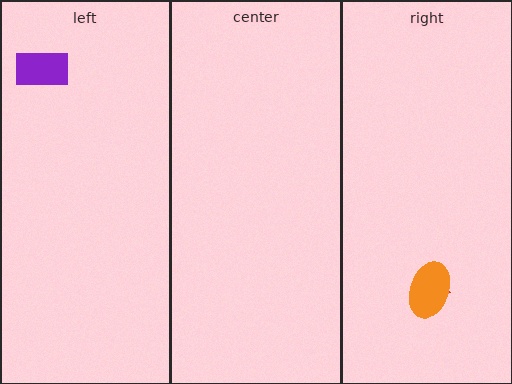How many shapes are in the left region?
1.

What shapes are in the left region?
The purple rectangle.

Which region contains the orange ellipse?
The right region.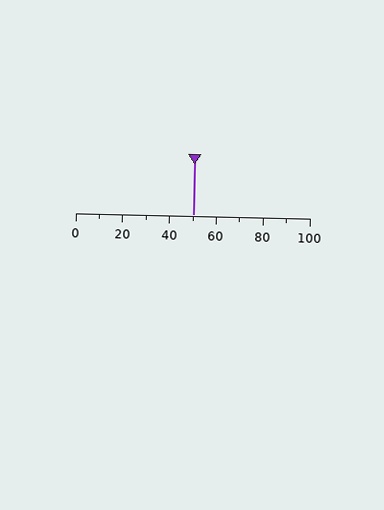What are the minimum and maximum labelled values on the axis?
The axis runs from 0 to 100.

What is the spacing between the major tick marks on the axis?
The major ticks are spaced 20 apart.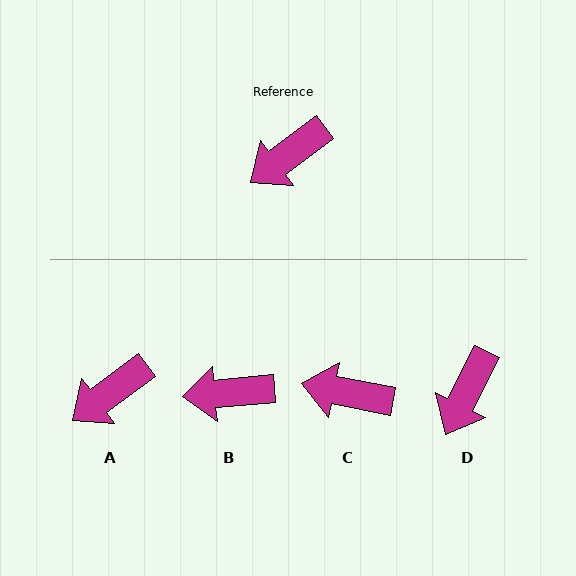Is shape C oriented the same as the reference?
No, it is off by about 48 degrees.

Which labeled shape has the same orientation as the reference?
A.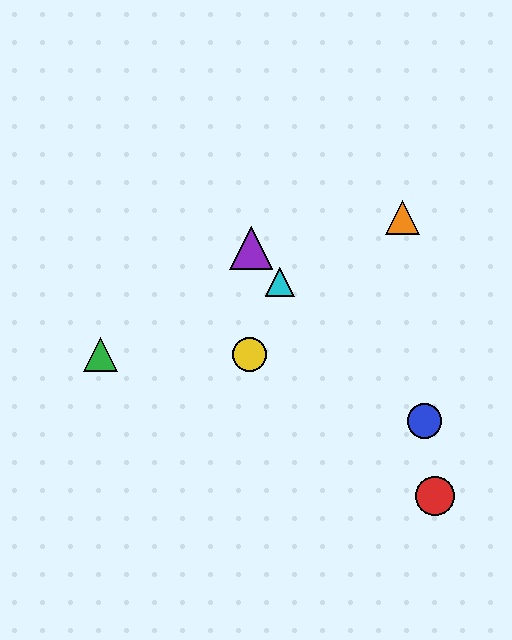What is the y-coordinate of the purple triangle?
The purple triangle is at y≈248.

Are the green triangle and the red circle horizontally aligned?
No, the green triangle is at y≈354 and the red circle is at y≈496.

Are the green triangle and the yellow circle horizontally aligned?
Yes, both are at y≈354.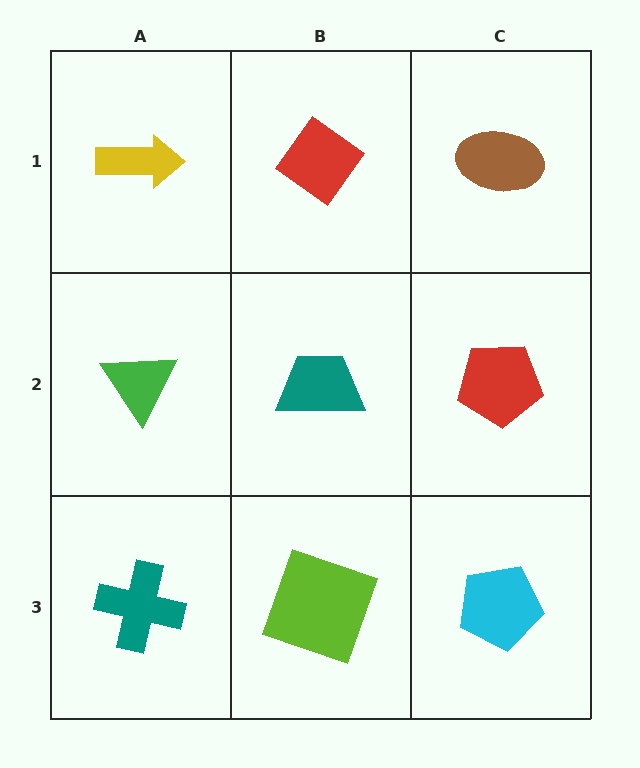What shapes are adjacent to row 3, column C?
A red pentagon (row 2, column C), a lime square (row 3, column B).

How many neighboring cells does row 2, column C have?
3.